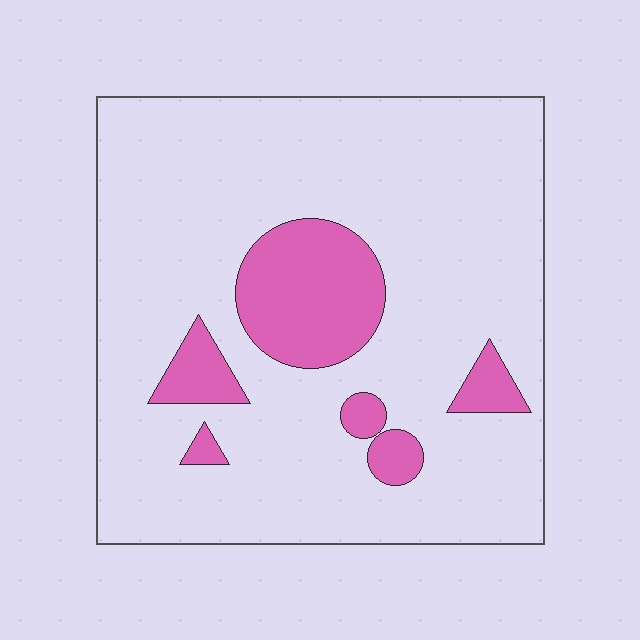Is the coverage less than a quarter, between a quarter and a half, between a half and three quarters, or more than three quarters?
Less than a quarter.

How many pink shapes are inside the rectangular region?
6.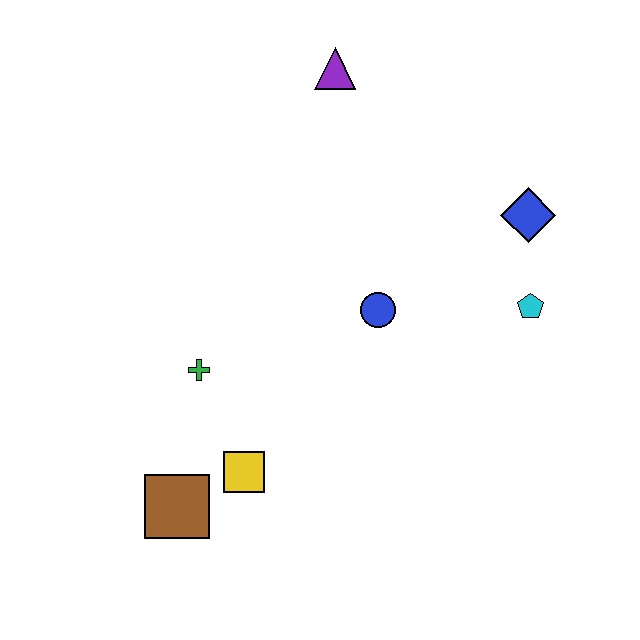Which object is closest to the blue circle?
The cyan pentagon is closest to the blue circle.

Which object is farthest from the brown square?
The purple triangle is farthest from the brown square.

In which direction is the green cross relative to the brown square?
The green cross is above the brown square.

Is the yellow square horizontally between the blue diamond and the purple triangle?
No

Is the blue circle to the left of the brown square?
No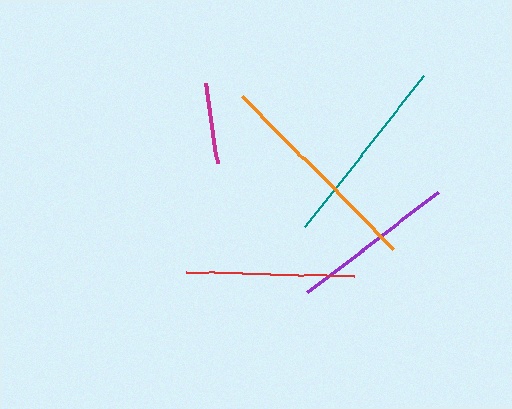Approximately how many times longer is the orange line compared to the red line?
The orange line is approximately 1.3 times the length of the red line.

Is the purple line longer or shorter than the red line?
The red line is longer than the purple line.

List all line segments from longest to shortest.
From longest to shortest: orange, teal, red, purple, magenta.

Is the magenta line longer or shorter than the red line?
The red line is longer than the magenta line.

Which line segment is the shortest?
The magenta line is the shortest at approximately 82 pixels.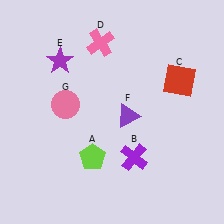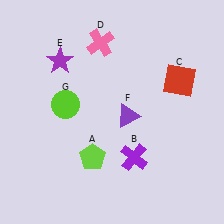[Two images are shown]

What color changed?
The circle (G) changed from pink in Image 1 to lime in Image 2.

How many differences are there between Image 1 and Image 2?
There is 1 difference between the two images.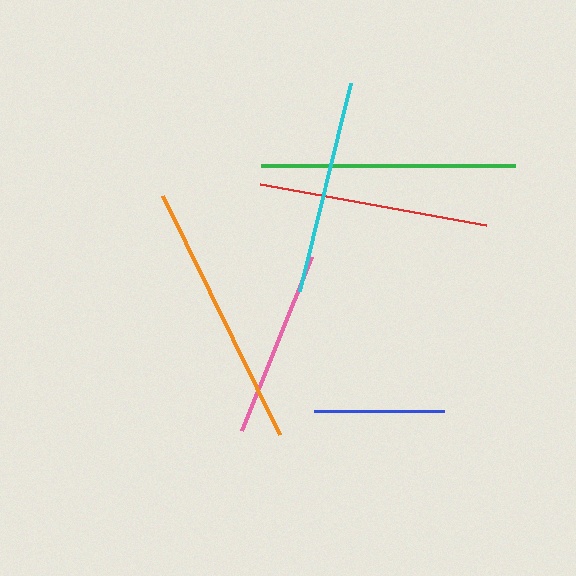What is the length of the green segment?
The green segment is approximately 254 pixels long.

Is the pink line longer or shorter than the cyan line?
The cyan line is longer than the pink line.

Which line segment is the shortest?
The blue line is the shortest at approximately 130 pixels.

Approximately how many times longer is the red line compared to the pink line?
The red line is approximately 1.2 times the length of the pink line.